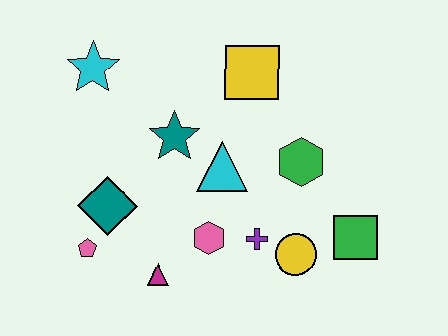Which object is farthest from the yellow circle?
The cyan star is farthest from the yellow circle.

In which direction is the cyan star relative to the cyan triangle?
The cyan star is to the left of the cyan triangle.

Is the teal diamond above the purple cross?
Yes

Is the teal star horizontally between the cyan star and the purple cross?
Yes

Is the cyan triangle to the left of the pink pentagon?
No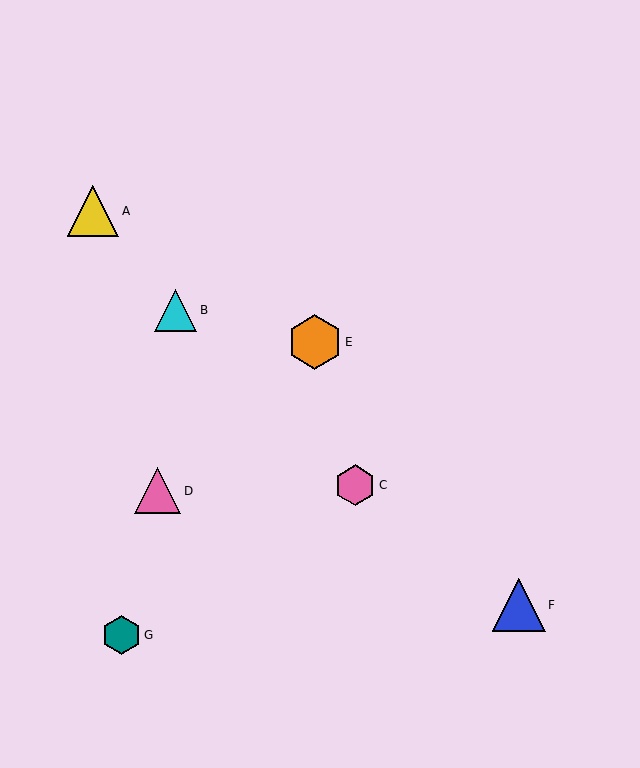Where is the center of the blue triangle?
The center of the blue triangle is at (519, 605).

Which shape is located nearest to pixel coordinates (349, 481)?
The pink hexagon (labeled C) at (355, 485) is nearest to that location.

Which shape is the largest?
The orange hexagon (labeled E) is the largest.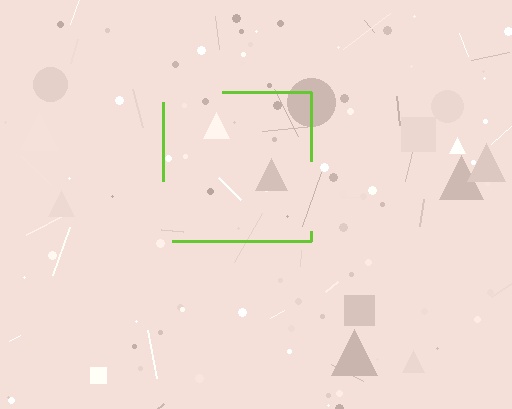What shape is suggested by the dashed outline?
The dashed outline suggests a square.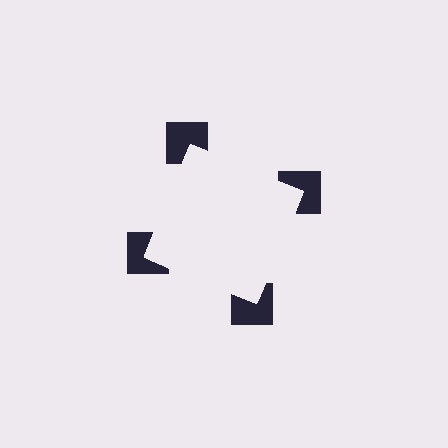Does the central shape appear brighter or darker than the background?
It typically appears slightly brighter than the background, even though no actual brightness change is drawn.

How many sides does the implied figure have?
4 sides.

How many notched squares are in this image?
There are 4 — one at each vertex of the illusory square.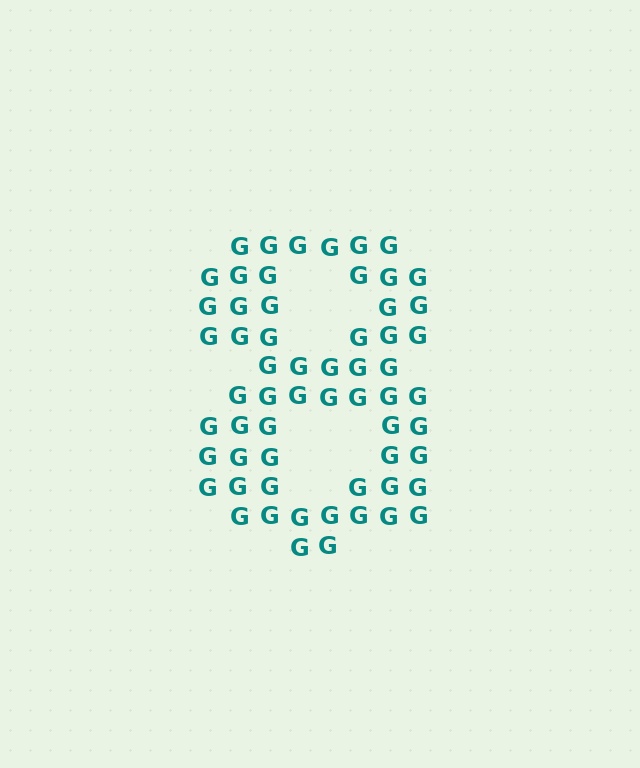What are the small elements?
The small elements are letter G's.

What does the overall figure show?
The overall figure shows the digit 8.